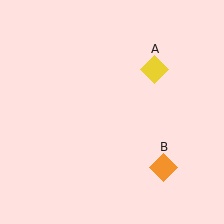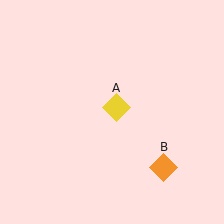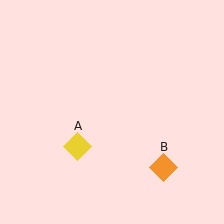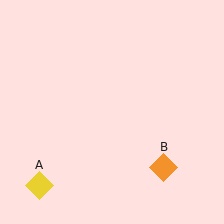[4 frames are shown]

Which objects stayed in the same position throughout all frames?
Orange diamond (object B) remained stationary.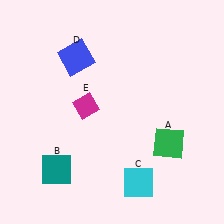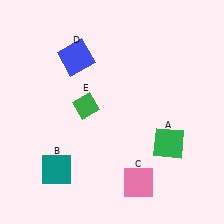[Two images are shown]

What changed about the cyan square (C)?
In Image 1, C is cyan. In Image 2, it changed to pink.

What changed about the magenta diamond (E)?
In Image 1, E is magenta. In Image 2, it changed to green.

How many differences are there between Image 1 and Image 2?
There are 2 differences between the two images.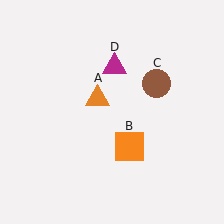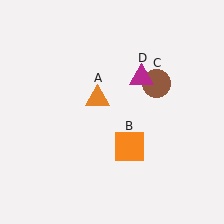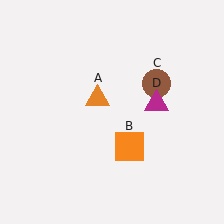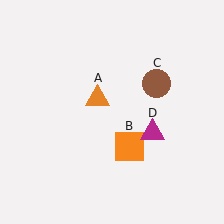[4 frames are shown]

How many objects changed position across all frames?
1 object changed position: magenta triangle (object D).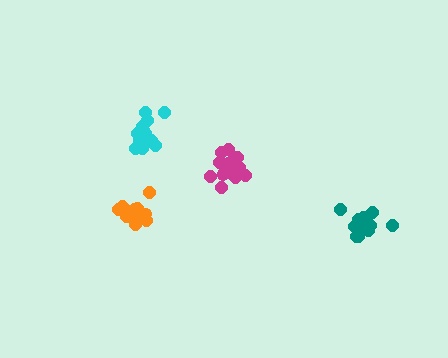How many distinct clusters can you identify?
There are 4 distinct clusters.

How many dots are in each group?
Group 1: 15 dots, Group 2: 17 dots, Group 3: 15 dots, Group 4: 14 dots (61 total).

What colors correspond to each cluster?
The clusters are colored: teal, cyan, magenta, orange.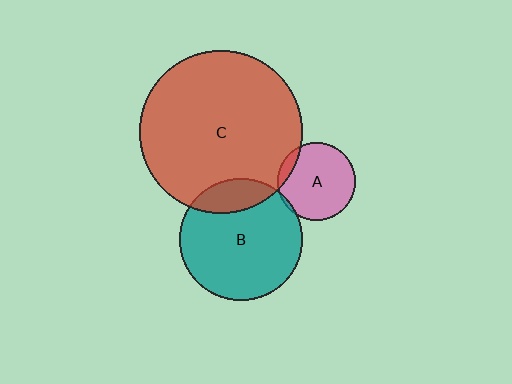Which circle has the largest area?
Circle C (red).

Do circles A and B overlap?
Yes.